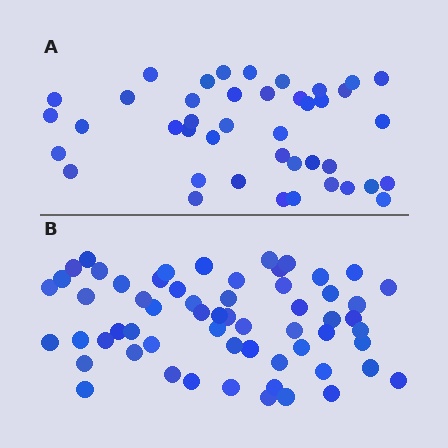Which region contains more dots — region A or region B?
Region B (the bottom region) has more dots.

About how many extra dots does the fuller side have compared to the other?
Region B has approximately 20 more dots than region A.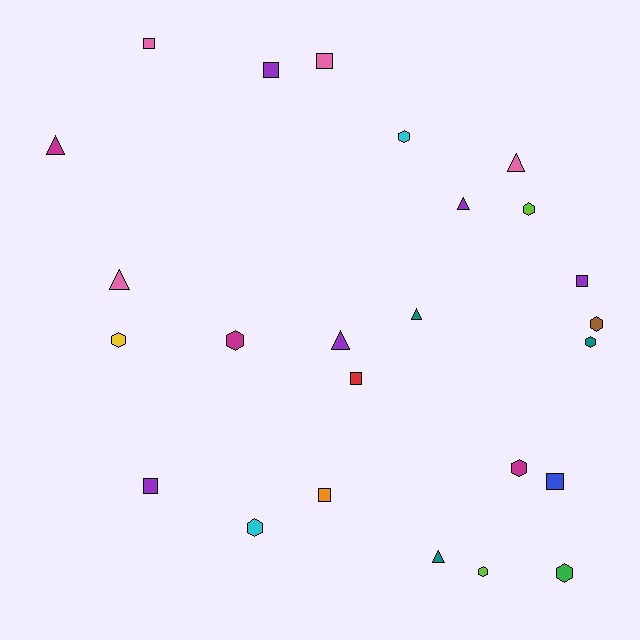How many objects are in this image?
There are 25 objects.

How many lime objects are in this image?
There are 2 lime objects.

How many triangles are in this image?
There are 7 triangles.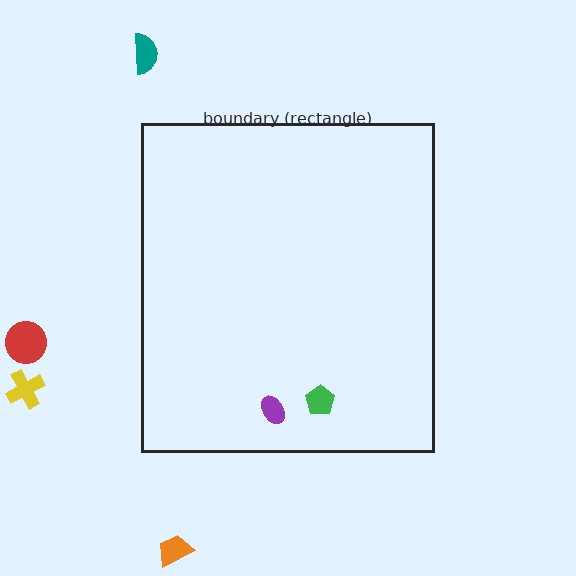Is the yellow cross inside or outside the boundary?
Outside.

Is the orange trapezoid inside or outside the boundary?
Outside.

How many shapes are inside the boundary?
2 inside, 4 outside.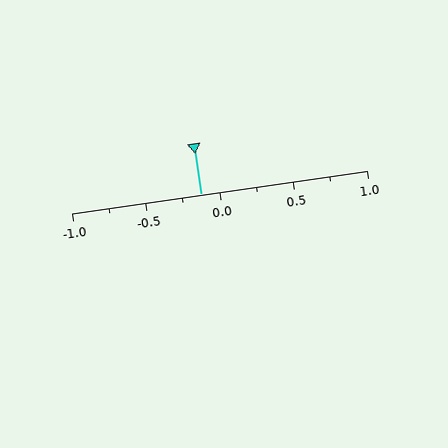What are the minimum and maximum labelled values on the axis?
The axis runs from -1.0 to 1.0.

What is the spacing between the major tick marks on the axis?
The major ticks are spaced 0.5 apart.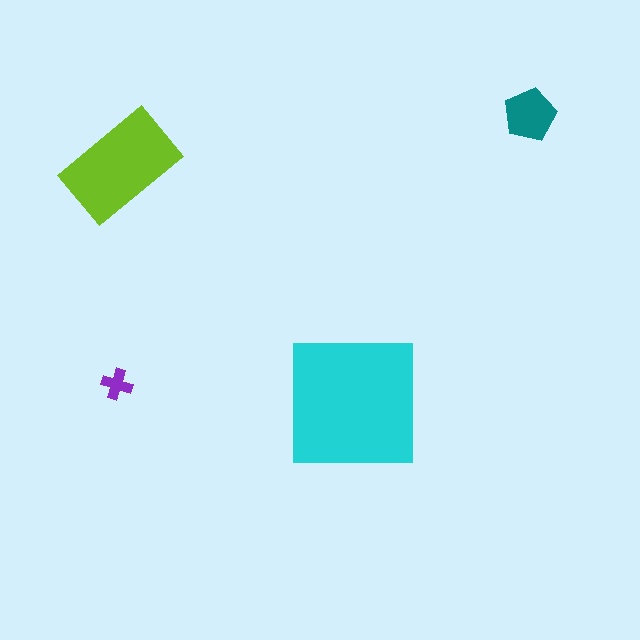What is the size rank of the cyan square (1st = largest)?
1st.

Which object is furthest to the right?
The teal pentagon is rightmost.